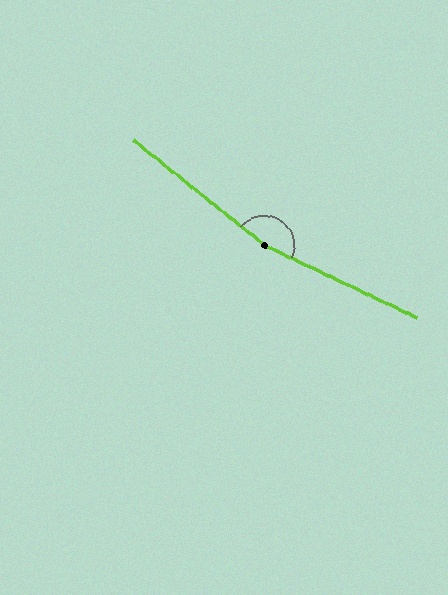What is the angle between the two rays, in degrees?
Approximately 166 degrees.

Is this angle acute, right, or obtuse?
It is obtuse.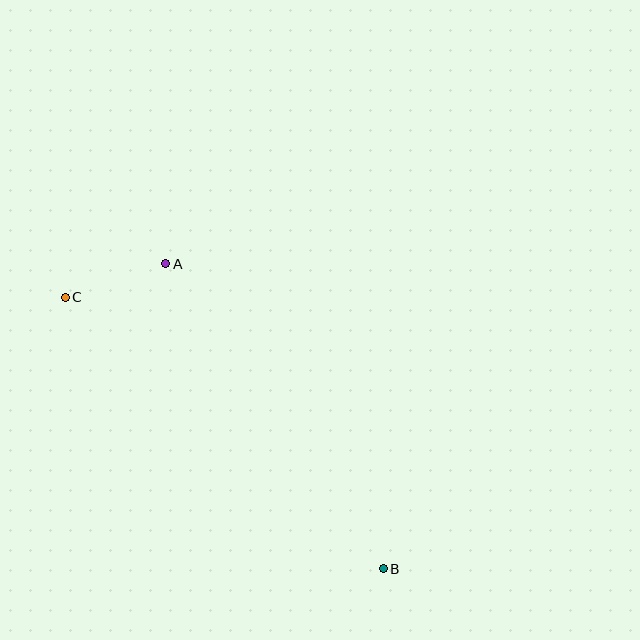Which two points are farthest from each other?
Points B and C are farthest from each other.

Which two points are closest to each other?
Points A and C are closest to each other.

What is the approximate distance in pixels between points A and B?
The distance between A and B is approximately 375 pixels.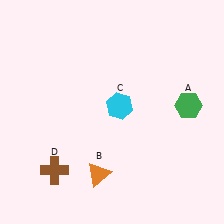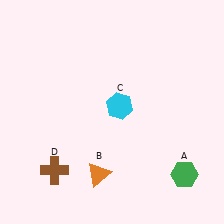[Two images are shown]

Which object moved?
The green hexagon (A) moved down.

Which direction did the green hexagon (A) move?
The green hexagon (A) moved down.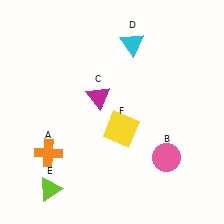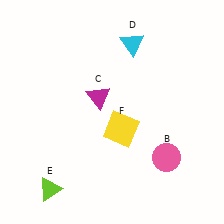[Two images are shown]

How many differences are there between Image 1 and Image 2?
There is 1 difference between the two images.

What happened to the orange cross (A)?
The orange cross (A) was removed in Image 2. It was in the bottom-left area of Image 1.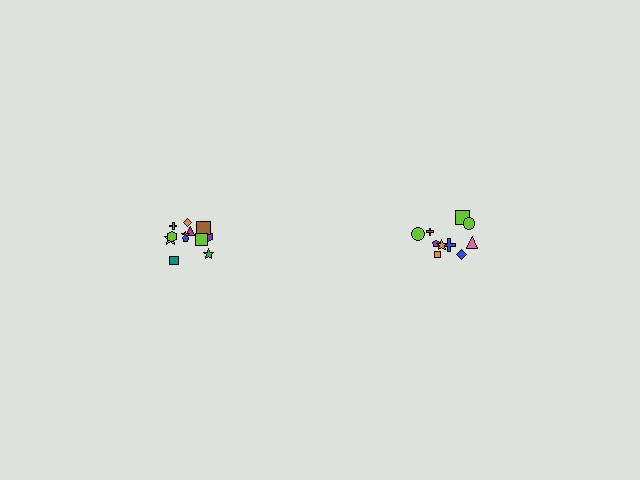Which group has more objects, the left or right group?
The left group.